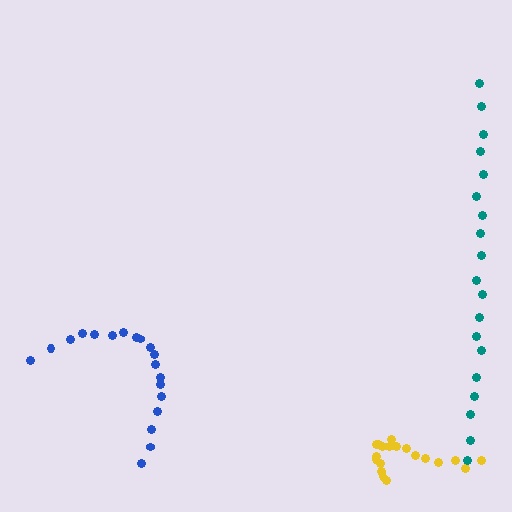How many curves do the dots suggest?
There are 3 distinct paths.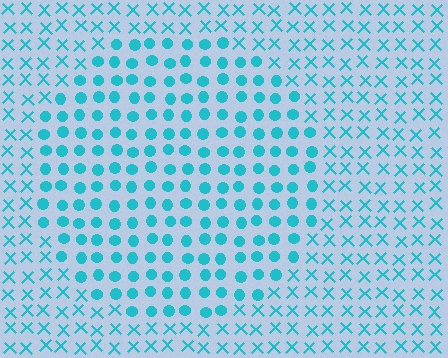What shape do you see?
I see a circle.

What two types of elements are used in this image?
The image uses circles inside the circle region and X marks outside it.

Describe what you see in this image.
The image is filled with small cyan elements arranged in a uniform grid. A circle-shaped region contains circles, while the surrounding area contains X marks. The boundary is defined purely by the change in element shape.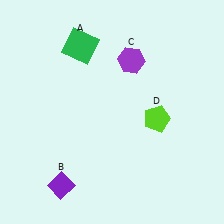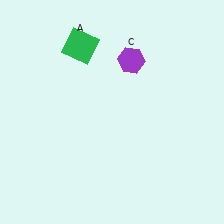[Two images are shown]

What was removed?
The purple diamond (B), the lime pentagon (D) were removed in Image 2.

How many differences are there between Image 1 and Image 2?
There are 2 differences between the two images.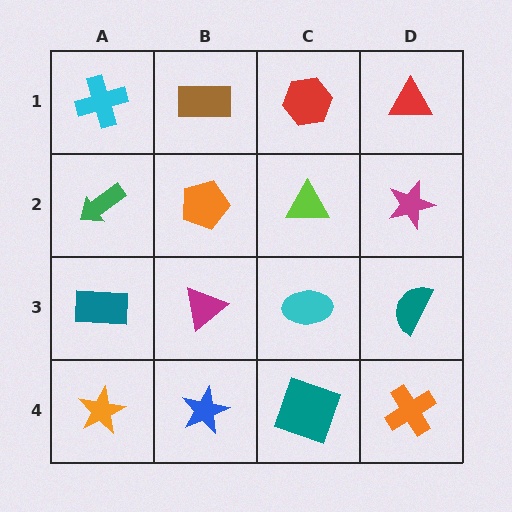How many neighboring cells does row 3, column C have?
4.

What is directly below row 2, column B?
A magenta triangle.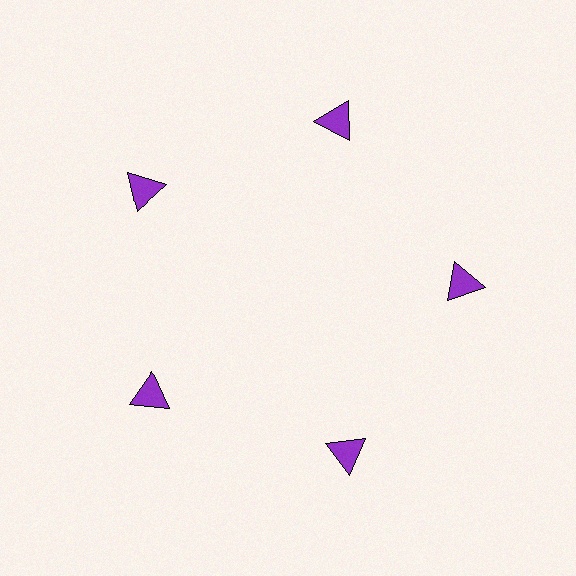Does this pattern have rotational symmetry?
Yes, this pattern has 5-fold rotational symmetry. It looks the same after rotating 72 degrees around the center.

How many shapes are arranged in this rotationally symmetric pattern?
There are 5 shapes, arranged in 5 groups of 1.